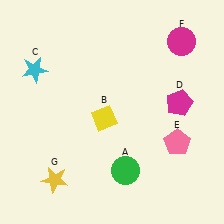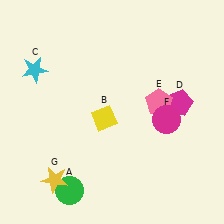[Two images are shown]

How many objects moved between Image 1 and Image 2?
3 objects moved between the two images.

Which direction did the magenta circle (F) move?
The magenta circle (F) moved down.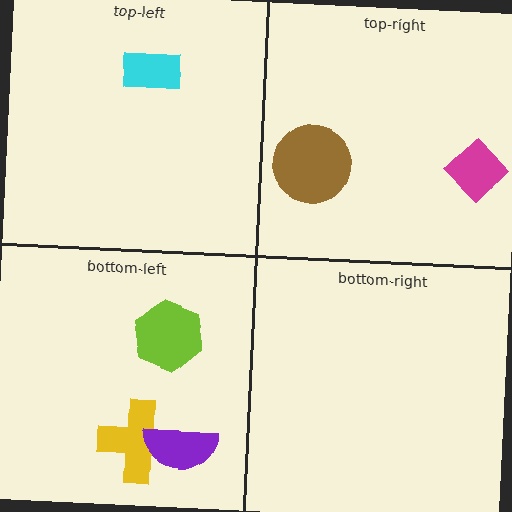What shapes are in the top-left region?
The cyan rectangle.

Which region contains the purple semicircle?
The bottom-left region.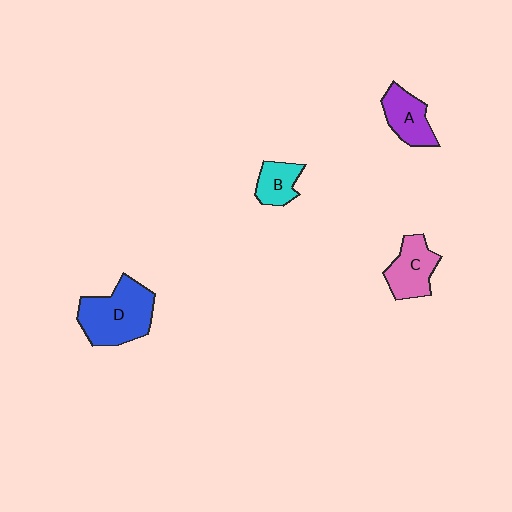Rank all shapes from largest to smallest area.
From largest to smallest: D (blue), C (pink), A (purple), B (cyan).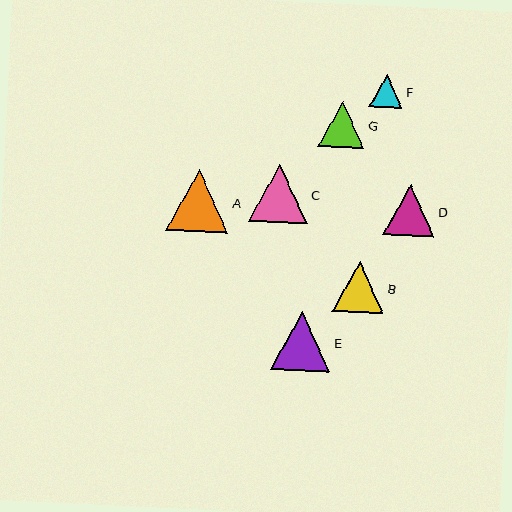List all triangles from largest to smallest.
From largest to smallest: A, E, C, D, B, G, F.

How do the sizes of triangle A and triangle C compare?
Triangle A and triangle C are approximately the same size.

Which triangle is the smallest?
Triangle F is the smallest with a size of approximately 33 pixels.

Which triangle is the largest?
Triangle A is the largest with a size of approximately 62 pixels.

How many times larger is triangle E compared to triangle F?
Triangle E is approximately 1.8 times the size of triangle F.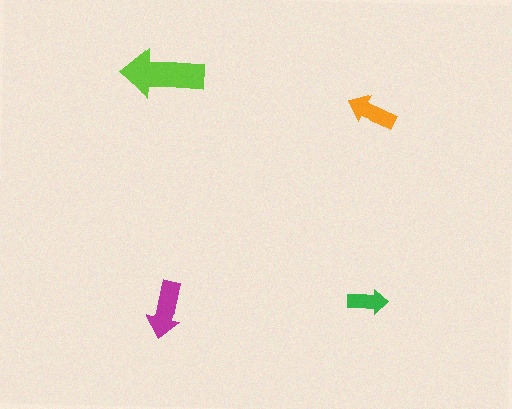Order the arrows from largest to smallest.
the lime one, the magenta one, the orange one, the green one.